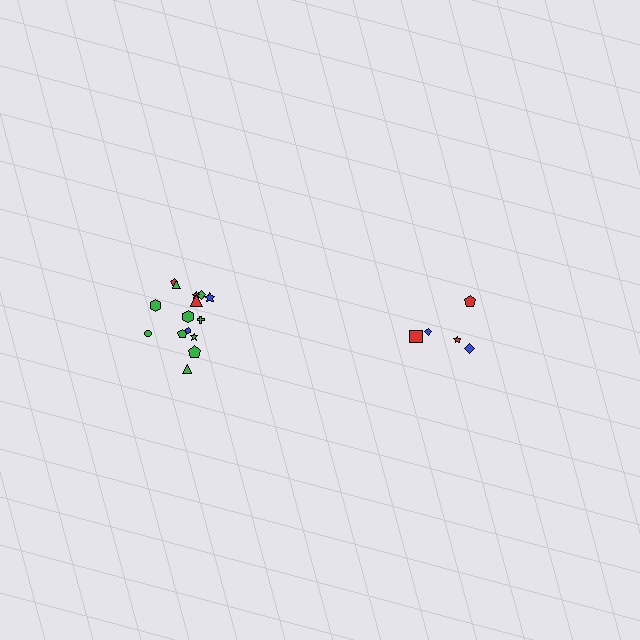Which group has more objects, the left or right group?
The left group.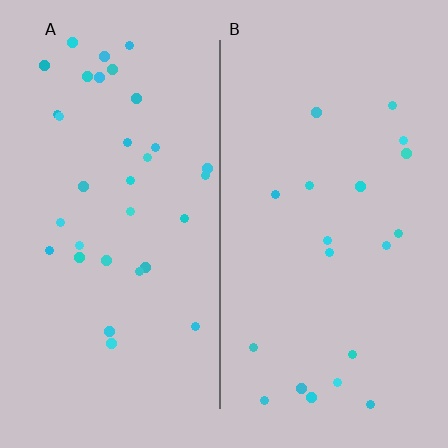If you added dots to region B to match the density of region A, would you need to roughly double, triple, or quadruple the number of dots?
Approximately double.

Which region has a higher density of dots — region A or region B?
A (the left).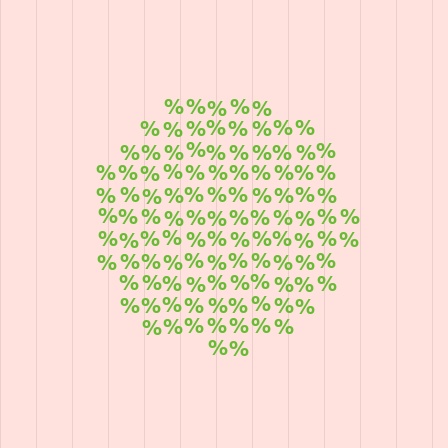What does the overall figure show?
The overall figure shows a circle.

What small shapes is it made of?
It is made of small percent signs.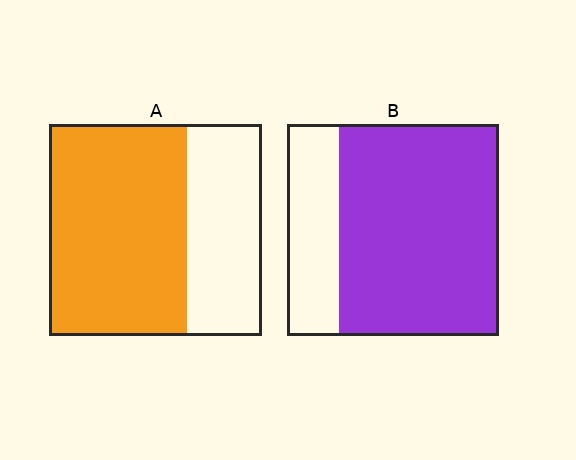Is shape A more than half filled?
Yes.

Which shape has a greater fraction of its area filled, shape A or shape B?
Shape B.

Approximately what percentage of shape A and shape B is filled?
A is approximately 65% and B is approximately 75%.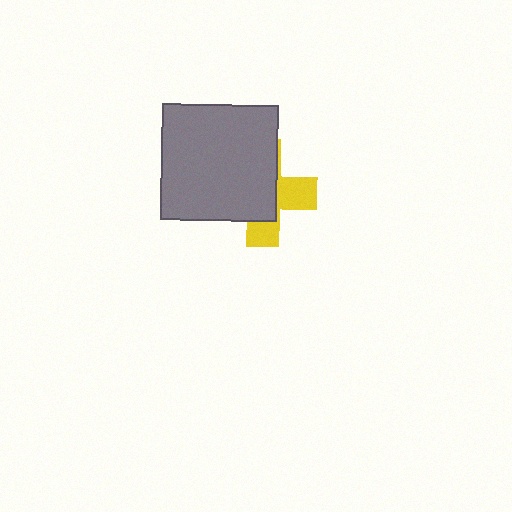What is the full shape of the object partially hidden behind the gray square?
The partially hidden object is a yellow cross.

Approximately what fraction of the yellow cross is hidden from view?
Roughly 61% of the yellow cross is hidden behind the gray square.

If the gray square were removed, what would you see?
You would see the complete yellow cross.